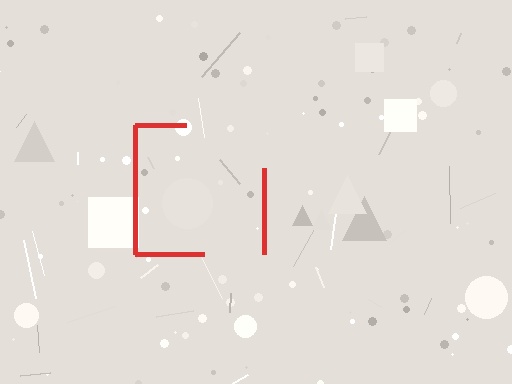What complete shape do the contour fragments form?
The contour fragments form a square.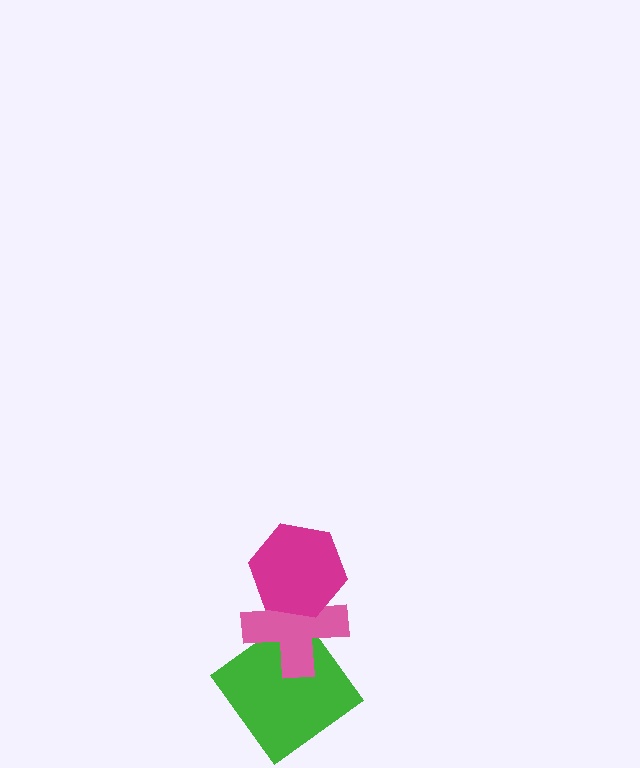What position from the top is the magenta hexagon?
The magenta hexagon is 1st from the top.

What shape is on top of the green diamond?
The pink cross is on top of the green diamond.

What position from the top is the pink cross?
The pink cross is 2nd from the top.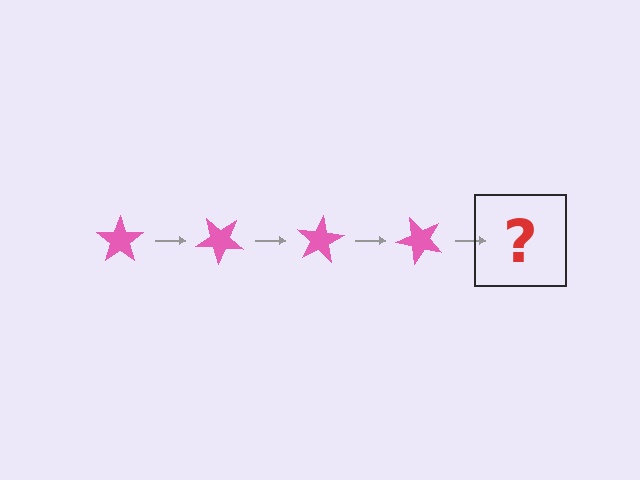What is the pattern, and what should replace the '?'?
The pattern is that the star rotates 40 degrees each step. The '?' should be a pink star rotated 160 degrees.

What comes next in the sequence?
The next element should be a pink star rotated 160 degrees.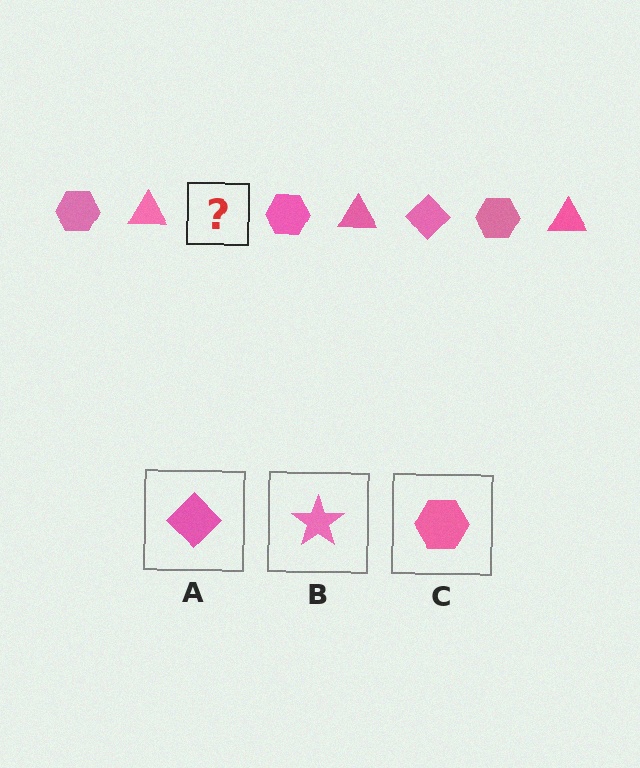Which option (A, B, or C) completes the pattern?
A.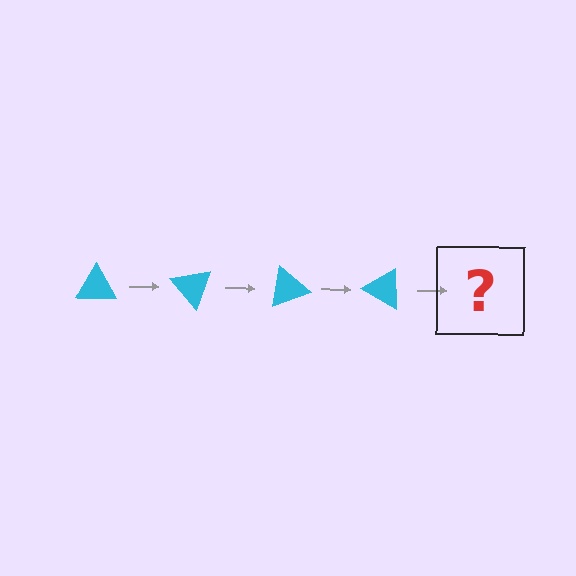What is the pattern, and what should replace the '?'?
The pattern is that the triangle rotates 50 degrees each step. The '?' should be a cyan triangle rotated 200 degrees.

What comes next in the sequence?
The next element should be a cyan triangle rotated 200 degrees.